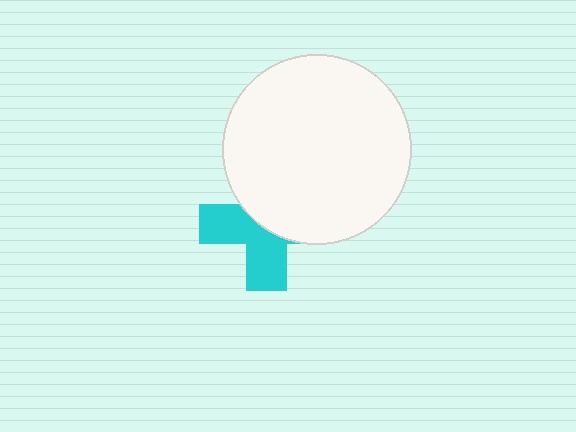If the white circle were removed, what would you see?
You would see the complete cyan cross.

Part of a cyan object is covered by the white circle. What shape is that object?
It is a cross.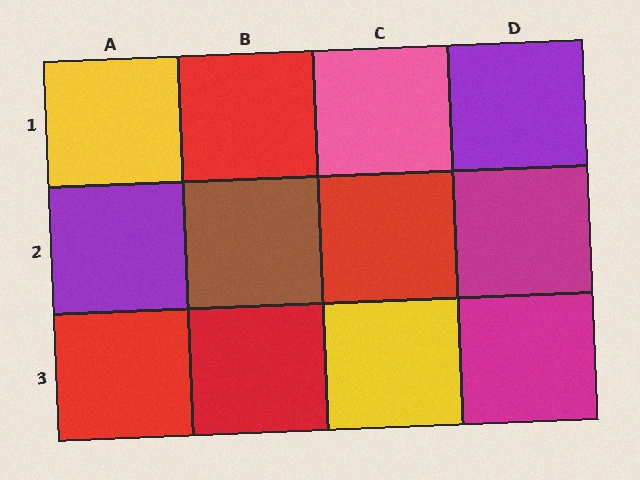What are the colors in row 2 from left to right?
Purple, brown, red, magenta.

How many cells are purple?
2 cells are purple.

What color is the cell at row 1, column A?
Yellow.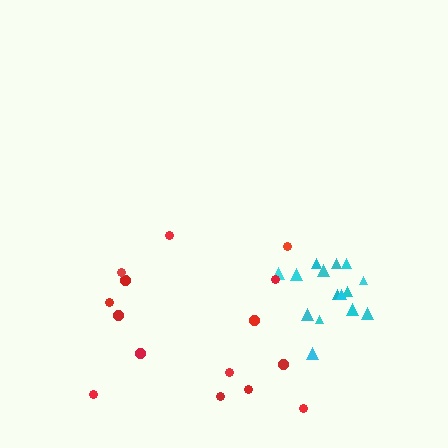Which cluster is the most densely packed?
Cyan.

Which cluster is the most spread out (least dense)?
Red.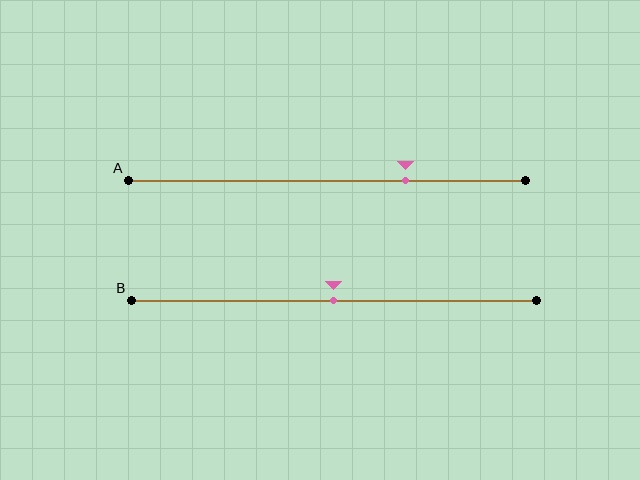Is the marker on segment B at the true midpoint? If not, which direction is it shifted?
Yes, the marker on segment B is at the true midpoint.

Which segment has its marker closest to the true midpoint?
Segment B has its marker closest to the true midpoint.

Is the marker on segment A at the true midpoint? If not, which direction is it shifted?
No, the marker on segment A is shifted to the right by about 20% of the segment length.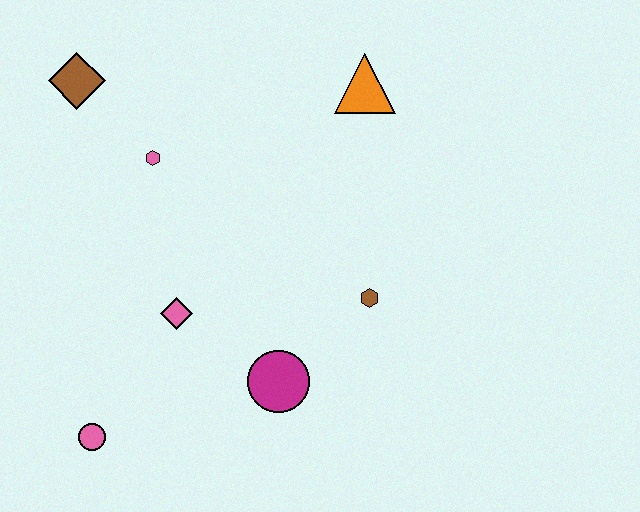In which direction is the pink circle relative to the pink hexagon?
The pink circle is below the pink hexagon.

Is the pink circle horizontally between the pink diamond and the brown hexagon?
No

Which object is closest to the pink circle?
The pink diamond is closest to the pink circle.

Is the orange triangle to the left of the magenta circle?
No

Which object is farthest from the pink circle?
The orange triangle is farthest from the pink circle.